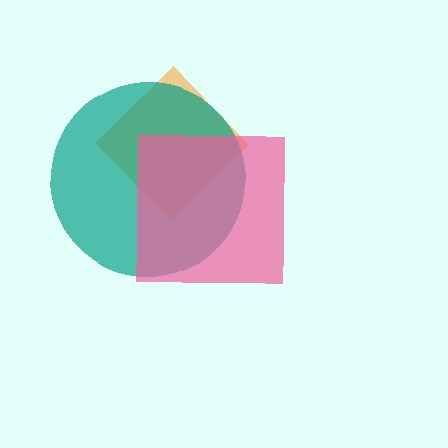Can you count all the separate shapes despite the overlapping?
Yes, there are 3 separate shapes.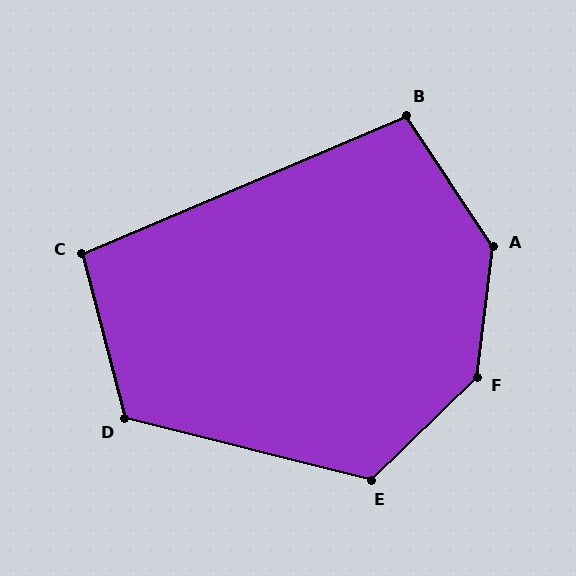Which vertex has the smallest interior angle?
C, at approximately 98 degrees.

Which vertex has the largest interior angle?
F, at approximately 141 degrees.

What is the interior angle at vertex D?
Approximately 119 degrees (obtuse).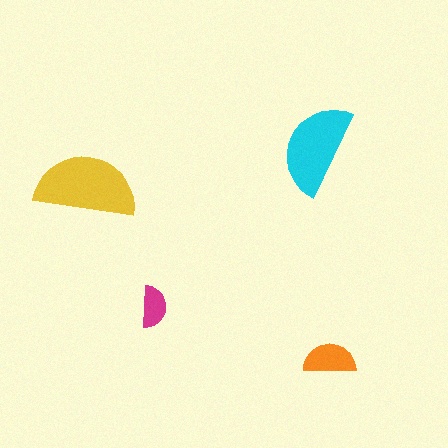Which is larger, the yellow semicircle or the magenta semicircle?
The yellow one.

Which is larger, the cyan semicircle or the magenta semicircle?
The cyan one.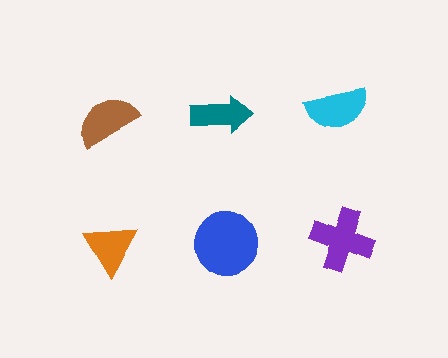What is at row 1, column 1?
A brown semicircle.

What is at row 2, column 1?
An orange triangle.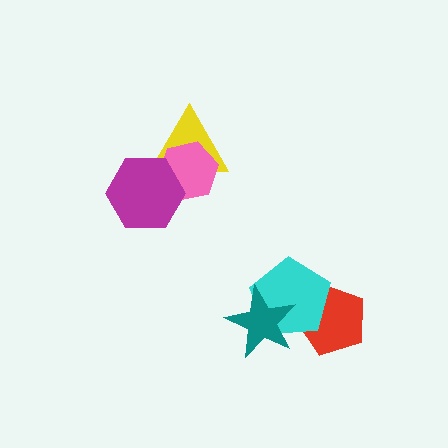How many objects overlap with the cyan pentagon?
2 objects overlap with the cyan pentagon.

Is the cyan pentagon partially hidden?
Yes, it is partially covered by another shape.